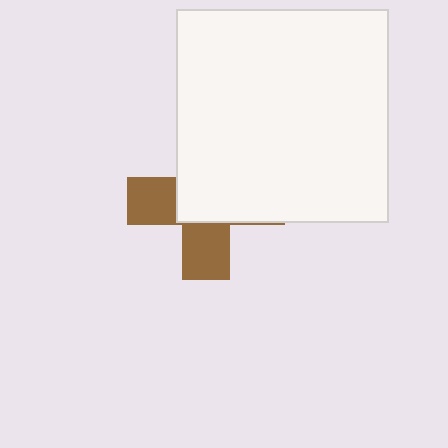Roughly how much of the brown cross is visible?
A small part of it is visible (roughly 40%).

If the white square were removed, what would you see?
You would see the complete brown cross.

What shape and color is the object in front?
The object in front is a white square.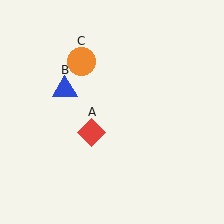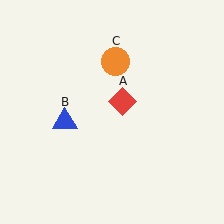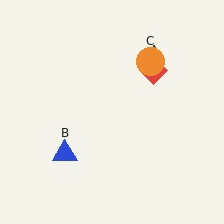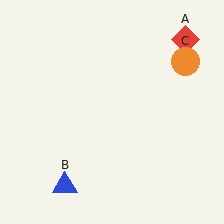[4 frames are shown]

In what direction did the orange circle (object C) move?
The orange circle (object C) moved right.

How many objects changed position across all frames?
3 objects changed position: red diamond (object A), blue triangle (object B), orange circle (object C).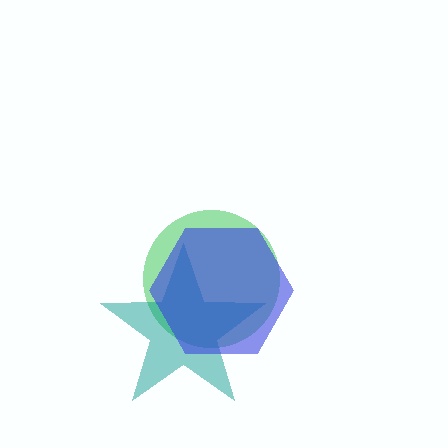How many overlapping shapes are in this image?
There are 3 overlapping shapes in the image.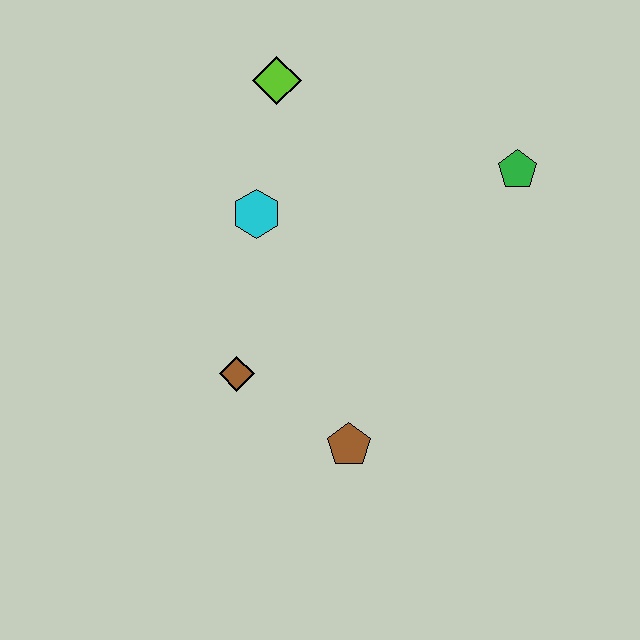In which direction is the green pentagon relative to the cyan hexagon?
The green pentagon is to the right of the cyan hexagon.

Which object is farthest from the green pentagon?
The brown diamond is farthest from the green pentagon.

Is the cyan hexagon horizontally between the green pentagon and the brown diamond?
Yes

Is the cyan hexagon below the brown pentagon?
No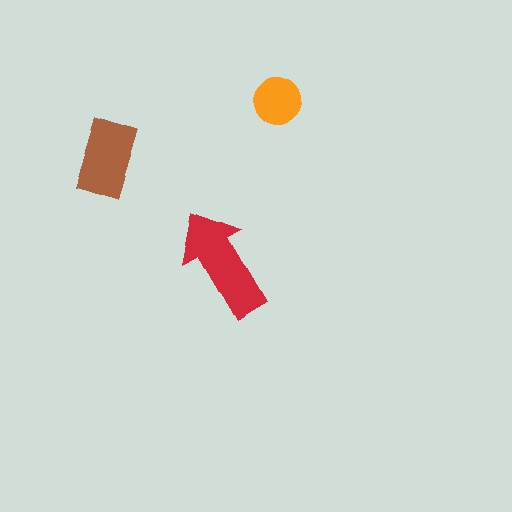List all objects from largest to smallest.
The red arrow, the brown rectangle, the orange circle.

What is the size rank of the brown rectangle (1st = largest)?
2nd.